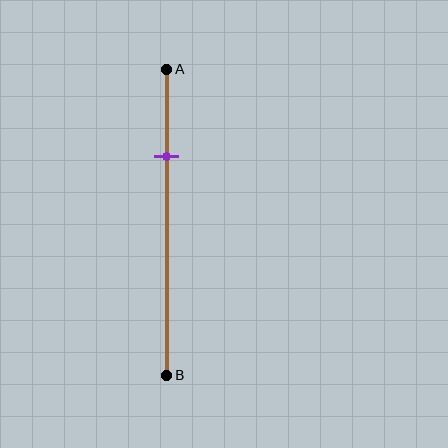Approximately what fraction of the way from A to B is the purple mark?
The purple mark is approximately 30% of the way from A to B.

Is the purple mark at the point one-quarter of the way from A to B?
No, the mark is at about 30% from A, not at the 25% one-quarter point.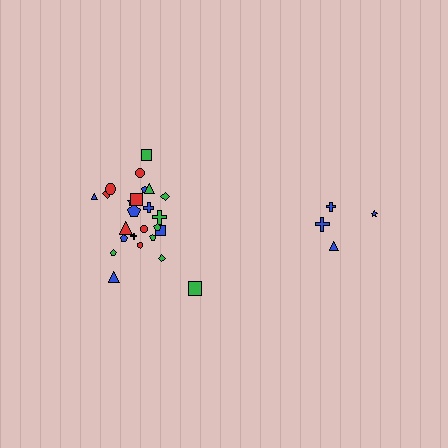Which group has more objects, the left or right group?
The left group.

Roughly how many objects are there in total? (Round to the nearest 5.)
Roughly 30 objects in total.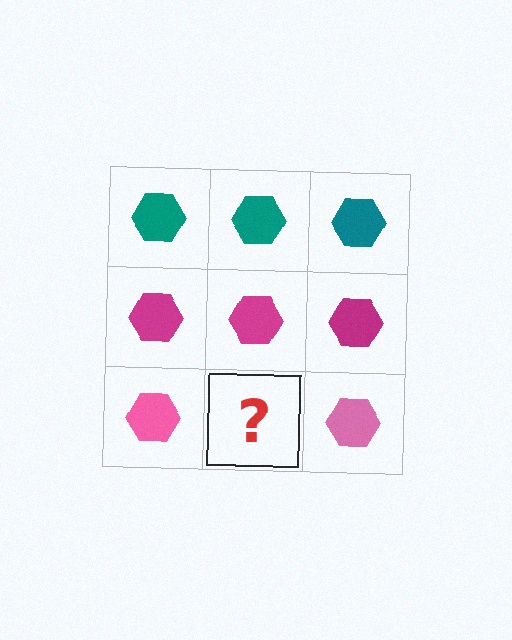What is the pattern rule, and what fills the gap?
The rule is that each row has a consistent color. The gap should be filled with a pink hexagon.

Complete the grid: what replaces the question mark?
The question mark should be replaced with a pink hexagon.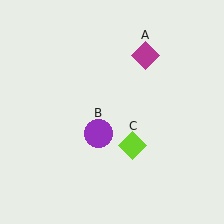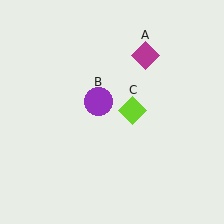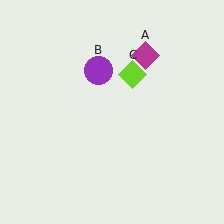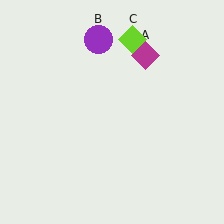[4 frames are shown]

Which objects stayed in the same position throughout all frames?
Magenta diamond (object A) remained stationary.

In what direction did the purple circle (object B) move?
The purple circle (object B) moved up.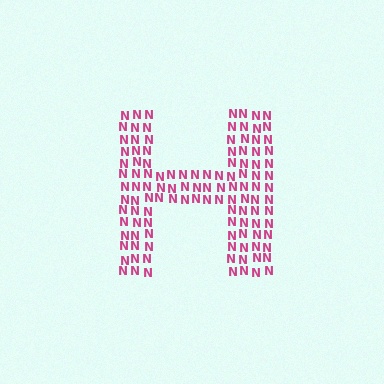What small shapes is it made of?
It is made of small letter N's.